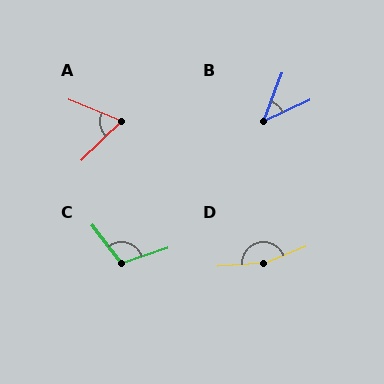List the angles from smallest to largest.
B (44°), A (67°), C (108°), D (163°).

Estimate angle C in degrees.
Approximately 108 degrees.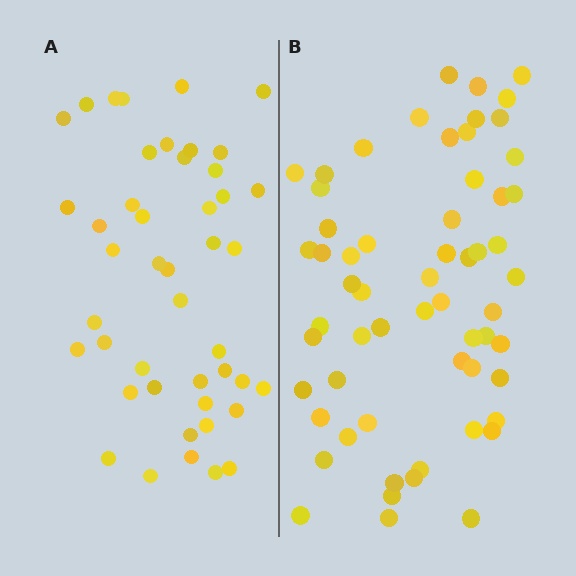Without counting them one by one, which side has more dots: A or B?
Region B (the right region) has more dots.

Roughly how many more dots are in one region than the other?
Region B has approximately 15 more dots than region A.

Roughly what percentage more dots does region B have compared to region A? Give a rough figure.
About 35% more.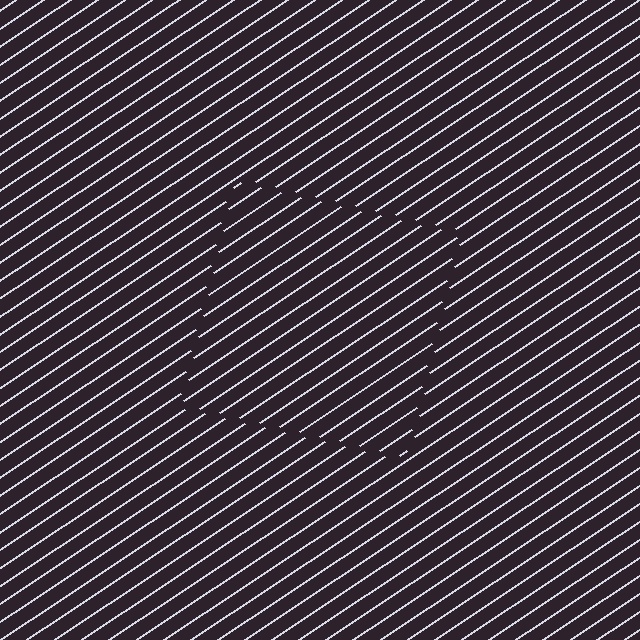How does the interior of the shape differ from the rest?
The interior of the shape contains the same grating, shifted by half a period — the contour is defined by the phase discontinuity where line-ends from the inner and outer gratings abut.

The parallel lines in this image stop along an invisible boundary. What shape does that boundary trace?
An illusory square. The interior of the shape contains the same grating, shifted by half a period — the contour is defined by the phase discontinuity where line-ends from the inner and outer gratings abut.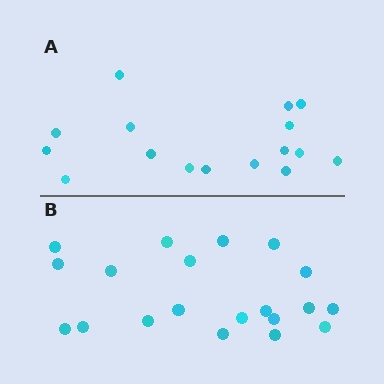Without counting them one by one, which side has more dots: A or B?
Region B (the bottom region) has more dots.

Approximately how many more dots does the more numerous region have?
Region B has about 4 more dots than region A.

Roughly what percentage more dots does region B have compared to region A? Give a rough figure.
About 25% more.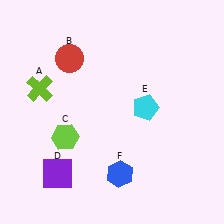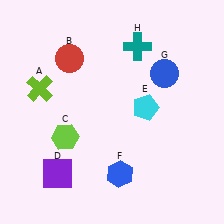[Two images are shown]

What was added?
A blue circle (G), a teal cross (H) were added in Image 2.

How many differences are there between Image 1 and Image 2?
There are 2 differences between the two images.